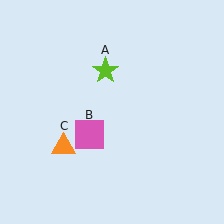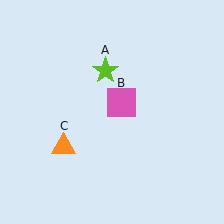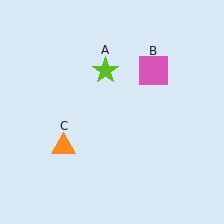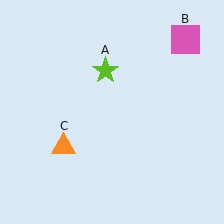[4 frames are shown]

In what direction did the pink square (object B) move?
The pink square (object B) moved up and to the right.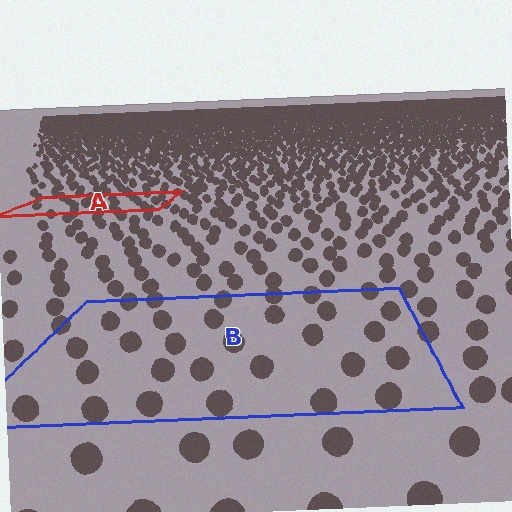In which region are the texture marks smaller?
The texture marks are smaller in region A, because it is farther away.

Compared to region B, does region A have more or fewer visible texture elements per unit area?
Region A has more texture elements per unit area — they are packed more densely because it is farther away.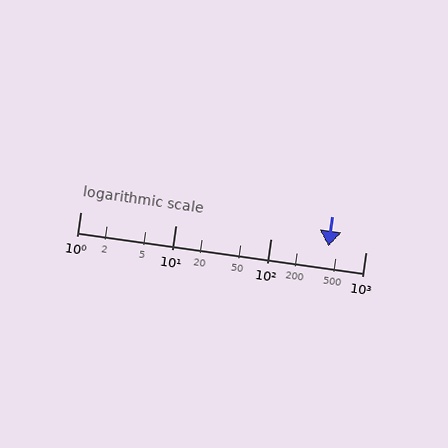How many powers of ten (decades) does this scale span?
The scale spans 3 decades, from 1 to 1000.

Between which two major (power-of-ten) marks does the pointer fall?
The pointer is between 100 and 1000.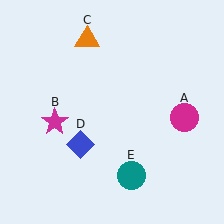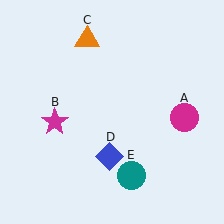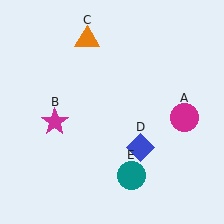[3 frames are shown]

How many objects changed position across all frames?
1 object changed position: blue diamond (object D).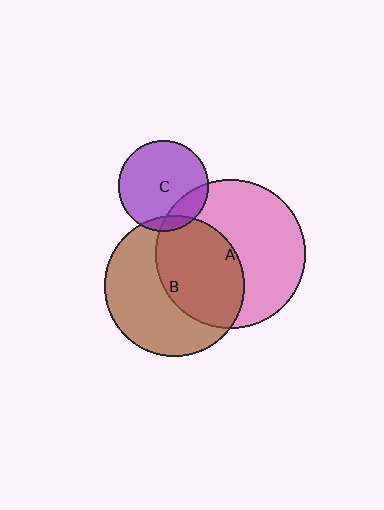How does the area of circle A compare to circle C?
Approximately 2.7 times.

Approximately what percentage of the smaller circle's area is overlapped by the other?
Approximately 10%.